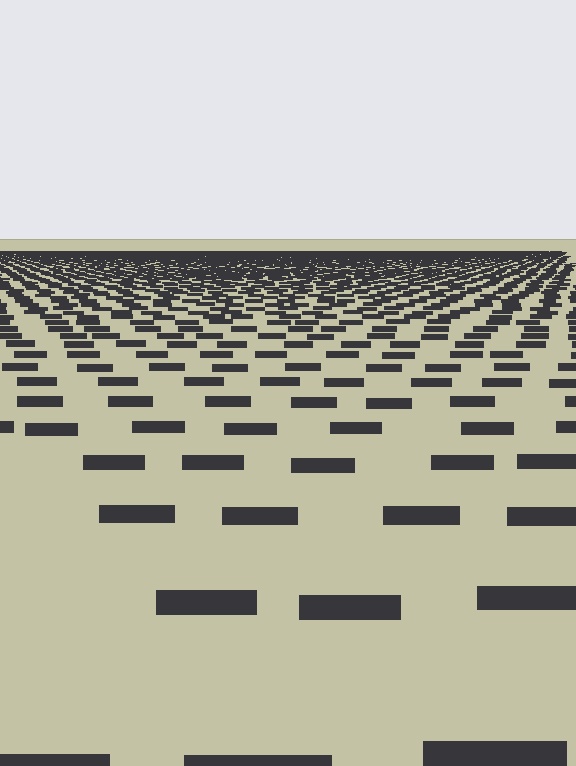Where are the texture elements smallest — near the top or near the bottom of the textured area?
Near the top.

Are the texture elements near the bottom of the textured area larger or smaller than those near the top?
Larger. Near the bottom, elements are closer to the viewer and appear at a bigger on-screen size.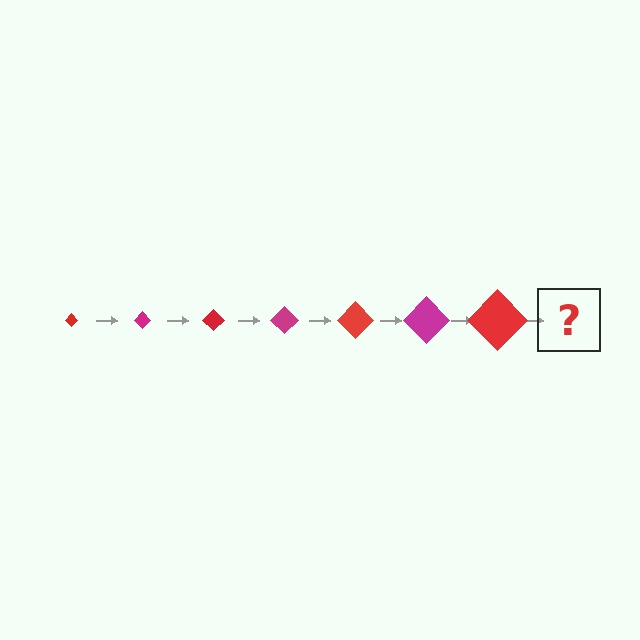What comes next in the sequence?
The next element should be a magenta diamond, larger than the previous one.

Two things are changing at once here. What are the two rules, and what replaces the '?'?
The two rules are that the diamond grows larger each step and the color cycles through red and magenta. The '?' should be a magenta diamond, larger than the previous one.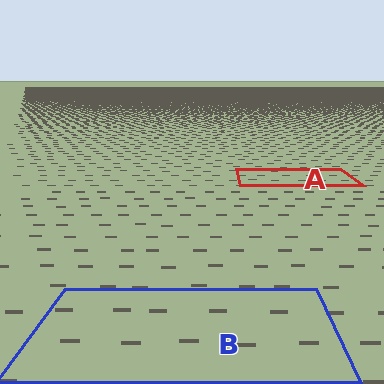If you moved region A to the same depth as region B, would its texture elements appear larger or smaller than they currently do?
They would appear larger. At a closer depth, the same texture elements are projected at a bigger on-screen size.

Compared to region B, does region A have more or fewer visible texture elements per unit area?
Region A has more texture elements per unit area — they are packed more densely because it is farther away.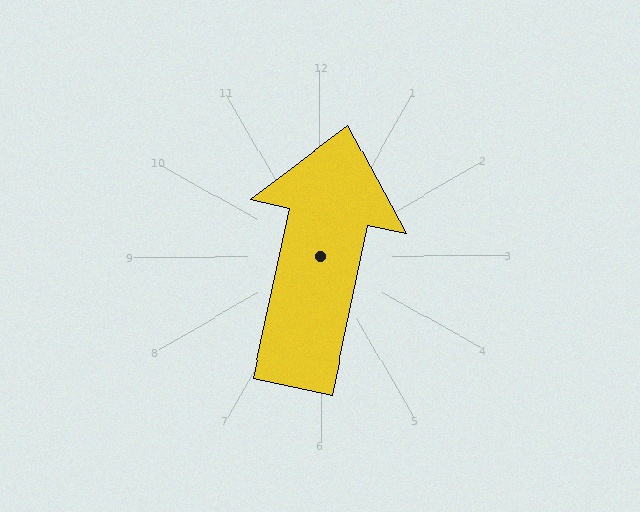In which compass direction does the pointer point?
North.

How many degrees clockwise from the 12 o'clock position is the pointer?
Approximately 12 degrees.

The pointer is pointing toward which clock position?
Roughly 12 o'clock.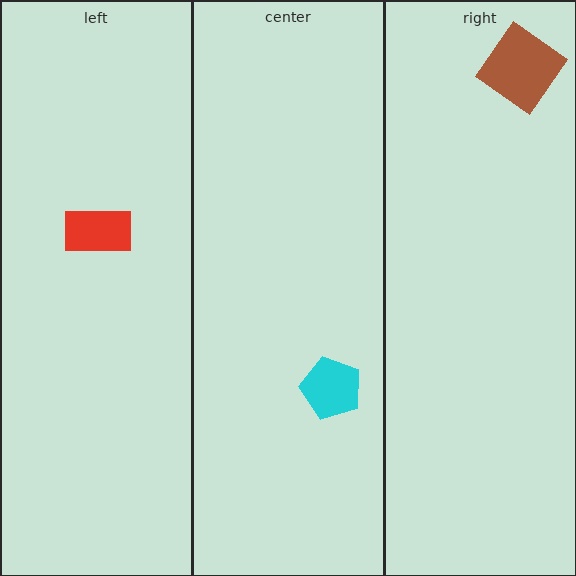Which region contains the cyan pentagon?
The center region.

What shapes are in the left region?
The red rectangle.